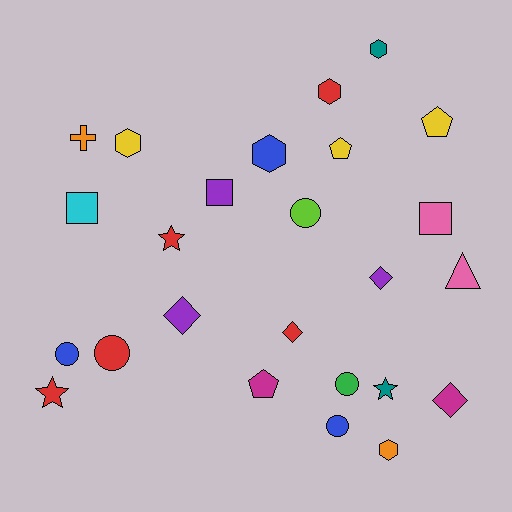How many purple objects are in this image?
There are 3 purple objects.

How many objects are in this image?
There are 25 objects.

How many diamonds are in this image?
There are 4 diamonds.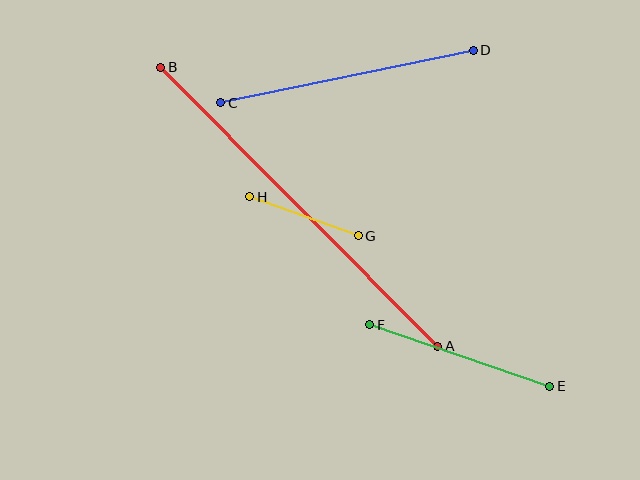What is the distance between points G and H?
The distance is approximately 116 pixels.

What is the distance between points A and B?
The distance is approximately 393 pixels.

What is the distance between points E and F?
The distance is approximately 190 pixels.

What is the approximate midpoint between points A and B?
The midpoint is at approximately (299, 207) pixels.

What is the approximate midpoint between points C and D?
The midpoint is at approximately (347, 77) pixels.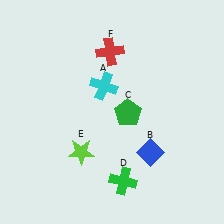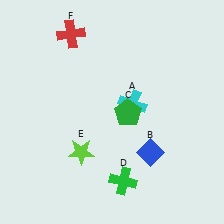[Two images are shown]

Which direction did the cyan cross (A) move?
The cyan cross (A) moved right.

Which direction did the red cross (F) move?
The red cross (F) moved left.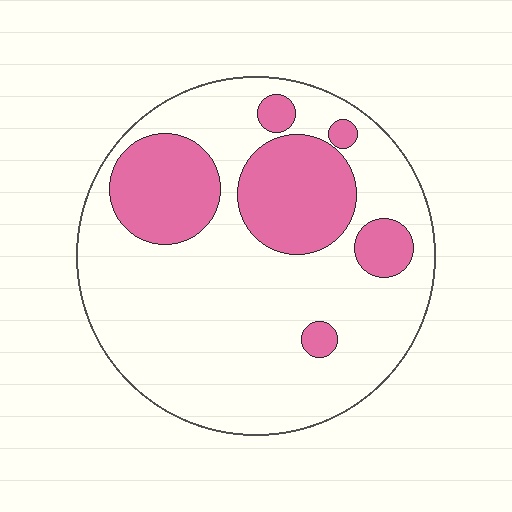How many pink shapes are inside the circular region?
6.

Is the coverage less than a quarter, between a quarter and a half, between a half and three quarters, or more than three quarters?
Between a quarter and a half.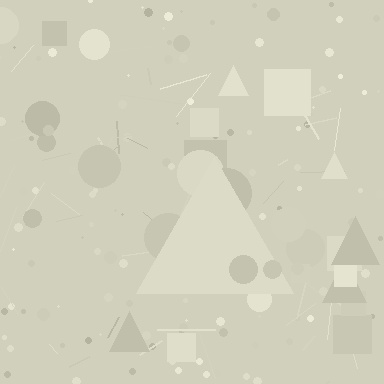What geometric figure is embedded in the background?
A triangle is embedded in the background.